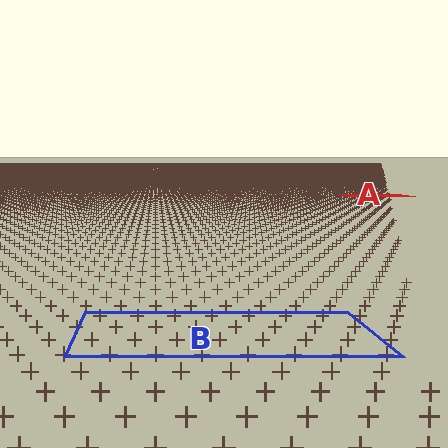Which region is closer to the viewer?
Region B is closer. The texture elements there are larger and more spread out.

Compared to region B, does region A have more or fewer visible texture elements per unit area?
Region A has more texture elements per unit area — they are packed more densely because it is farther away.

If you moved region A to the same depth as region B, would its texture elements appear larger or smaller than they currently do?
They would appear larger. At a closer depth, the same texture elements are projected at a bigger on-screen size.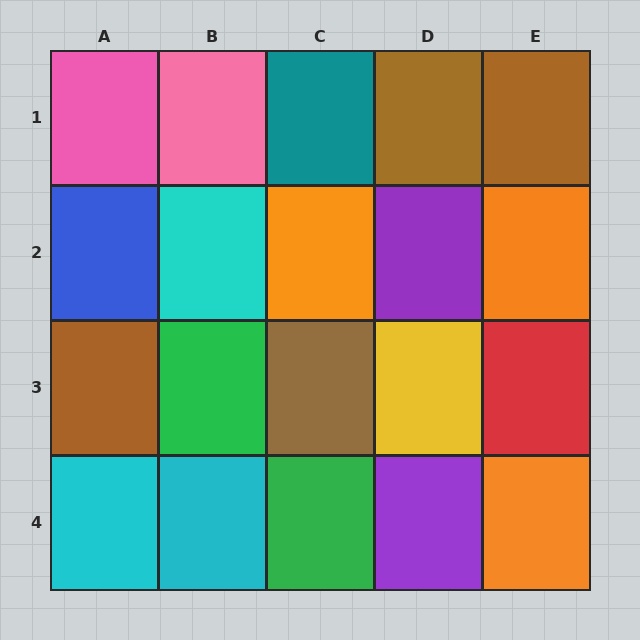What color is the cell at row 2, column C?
Orange.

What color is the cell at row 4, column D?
Purple.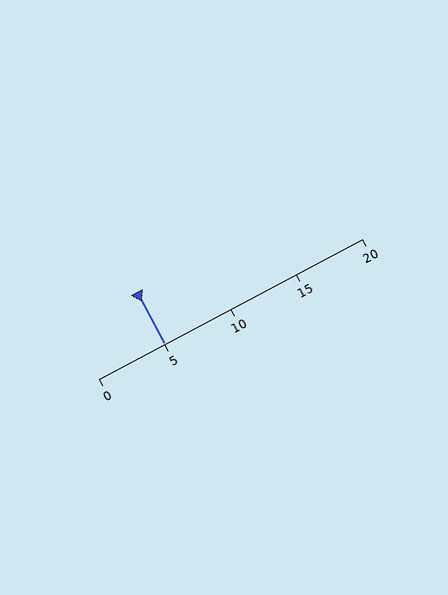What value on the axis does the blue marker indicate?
The marker indicates approximately 5.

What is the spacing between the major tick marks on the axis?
The major ticks are spaced 5 apart.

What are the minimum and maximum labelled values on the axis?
The axis runs from 0 to 20.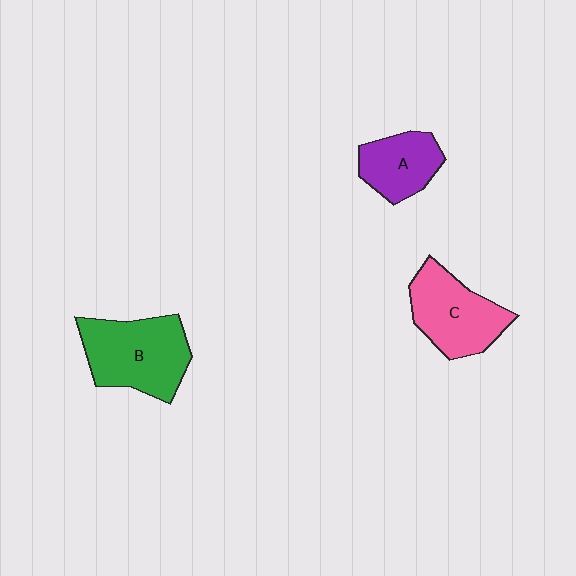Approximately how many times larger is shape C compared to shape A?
Approximately 1.4 times.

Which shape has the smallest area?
Shape A (purple).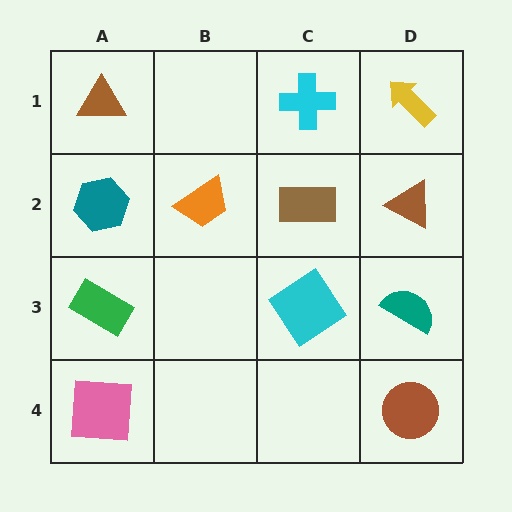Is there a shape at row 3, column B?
No, that cell is empty.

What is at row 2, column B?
An orange trapezoid.